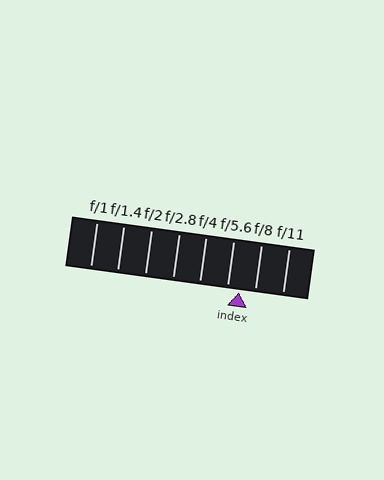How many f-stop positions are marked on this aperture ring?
There are 8 f-stop positions marked.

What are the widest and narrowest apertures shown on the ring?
The widest aperture shown is f/1 and the narrowest is f/11.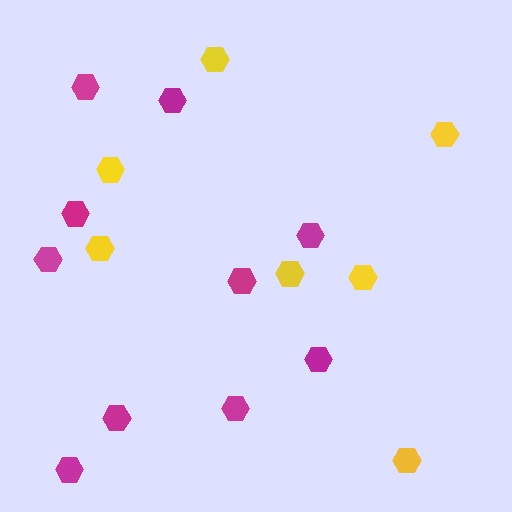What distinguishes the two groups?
There are 2 groups: one group of yellow hexagons (7) and one group of magenta hexagons (10).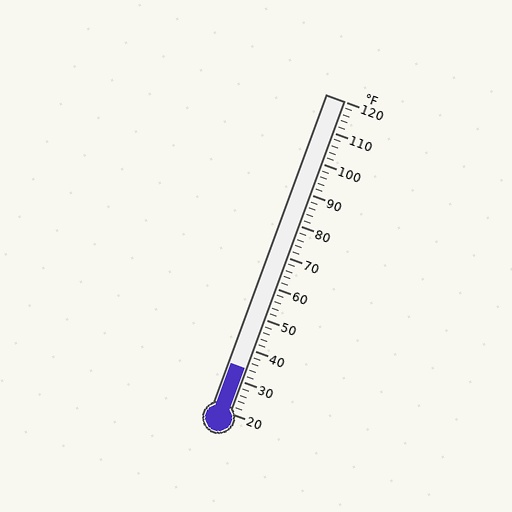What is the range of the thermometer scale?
The thermometer scale ranges from 20°F to 120°F.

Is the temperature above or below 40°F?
The temperature is below 40°F.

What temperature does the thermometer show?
The thermometer shows approximately 34°F.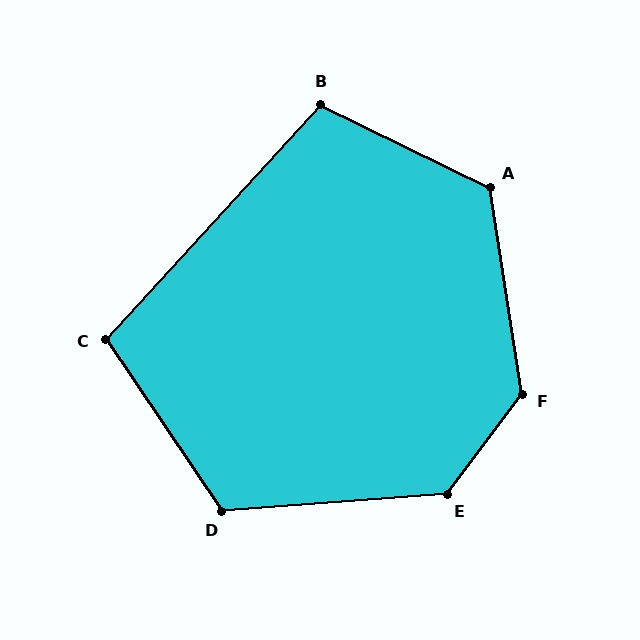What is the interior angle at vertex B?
Approximately 106 degrees (obtuse).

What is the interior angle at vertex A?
Approximately 125 degrees (obtuse).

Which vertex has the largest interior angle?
F, at approximately 134 degrees.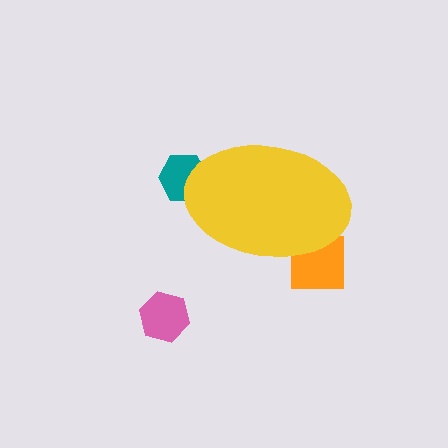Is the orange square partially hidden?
Yes, the orange square is partially hidden behind the yellow ellipse.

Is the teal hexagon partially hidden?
Yes, the teal hexagon is partially hidden behind the yellow ellipse.